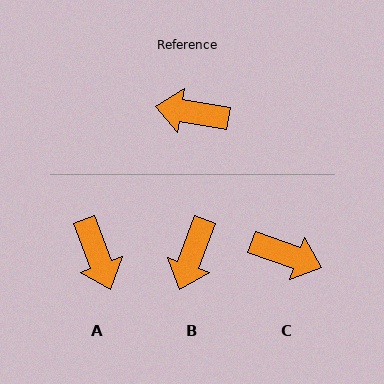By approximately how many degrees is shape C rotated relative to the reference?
Approximately 169 degrees counter-clockwise.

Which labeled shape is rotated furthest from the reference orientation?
C, about 169 degrees away.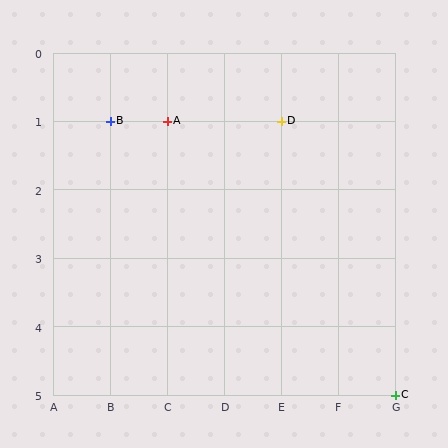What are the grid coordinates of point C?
Point C is at grid coordinates (G, 5).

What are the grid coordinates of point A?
Point A is at grid coordinates (C, 1).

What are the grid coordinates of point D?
Point D is at grid coordinates (E, 1).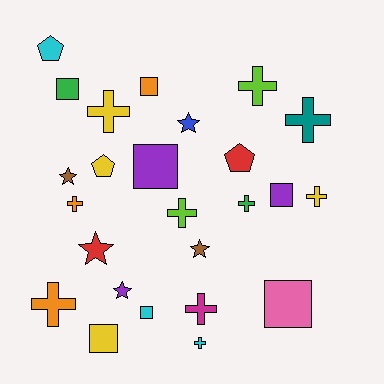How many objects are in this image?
There are 25 objects.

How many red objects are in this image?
There are 2 red objects.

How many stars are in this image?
There are 5 stars.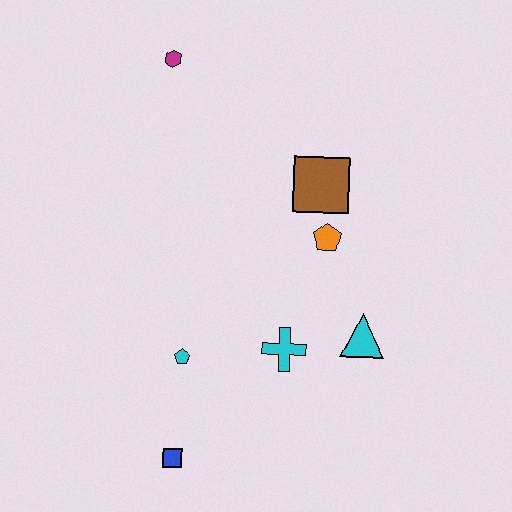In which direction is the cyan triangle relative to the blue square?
The cyan triangle is to the right of the blue square.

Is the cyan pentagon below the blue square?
No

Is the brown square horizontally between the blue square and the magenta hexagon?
No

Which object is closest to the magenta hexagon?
The brown square is closest to the magenta hexagon.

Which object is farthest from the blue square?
The magenta hexagon is farthest from the blue square.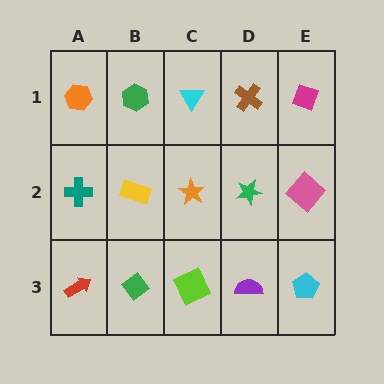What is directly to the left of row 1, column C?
A green hexagon.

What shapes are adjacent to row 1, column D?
A green star (row 2, column D), a cyan triangle (row 1, column C), a magenta diamond (row 1, column E).